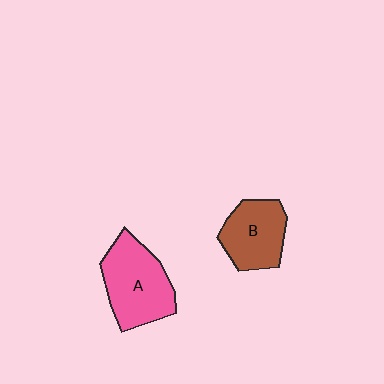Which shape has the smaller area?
Shape B (brown).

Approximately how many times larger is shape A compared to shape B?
Approximately 1.3 times.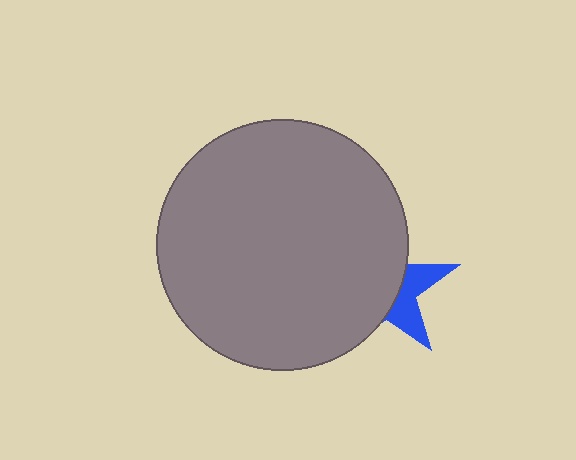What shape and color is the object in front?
The object in front is a gray circle.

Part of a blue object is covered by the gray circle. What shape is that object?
It is a star.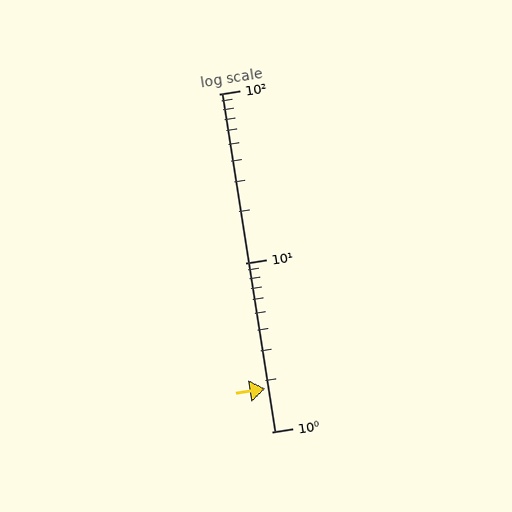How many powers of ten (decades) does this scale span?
The scale spans 2 decades, from 1 to 100.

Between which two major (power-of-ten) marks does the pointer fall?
The pointer is between 1 and 10.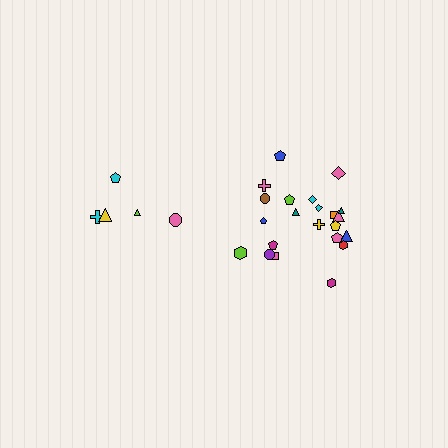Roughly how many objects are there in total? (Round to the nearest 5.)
Roughly 25 objects in total.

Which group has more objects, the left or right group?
The right group.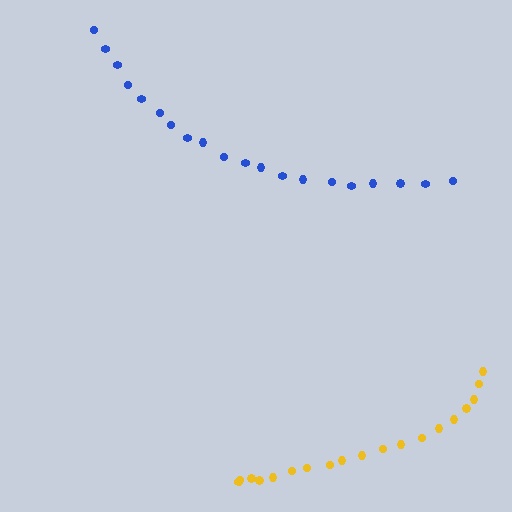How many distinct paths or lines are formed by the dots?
There are 2 distinct paths.